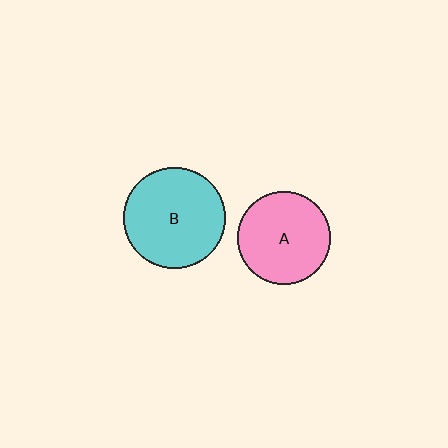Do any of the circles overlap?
No, none of the circles overlap.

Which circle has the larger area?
Circle B (cyan).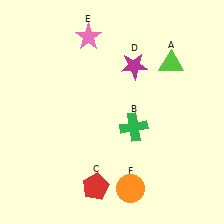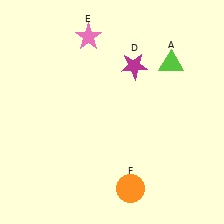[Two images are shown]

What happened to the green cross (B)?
The green cross (B) was removed in Image 2. It was in the bottom-right area of Image 1.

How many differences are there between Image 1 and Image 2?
There are 2 differences between the two images.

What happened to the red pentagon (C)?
The red pentagon (C) was removed in Image 2. It was in the bottom-left area of Image 1.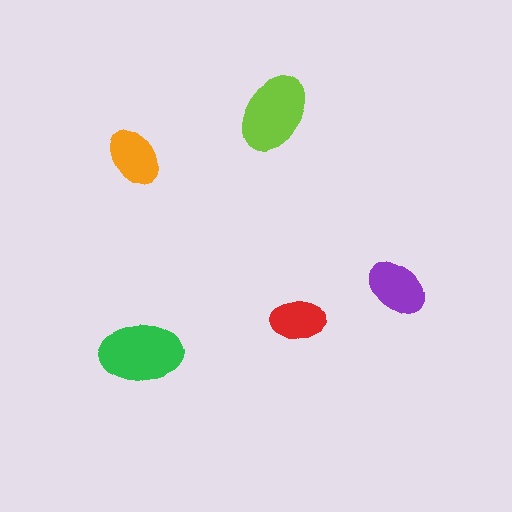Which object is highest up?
The lime ellipse is topmost.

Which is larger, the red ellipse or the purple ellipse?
The purple one.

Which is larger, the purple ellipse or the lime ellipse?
The lime one.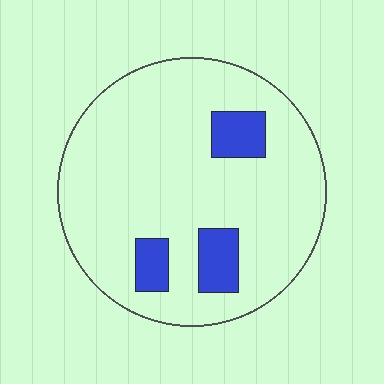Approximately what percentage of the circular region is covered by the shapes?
Approximately 10%.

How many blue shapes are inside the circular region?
3.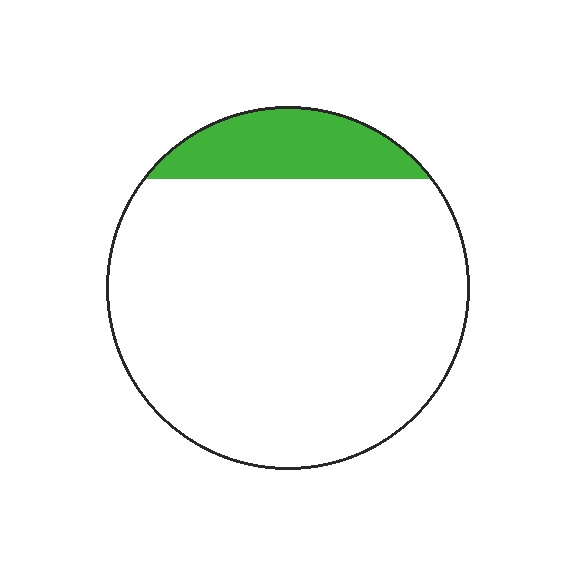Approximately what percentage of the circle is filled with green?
Approximately 15%.